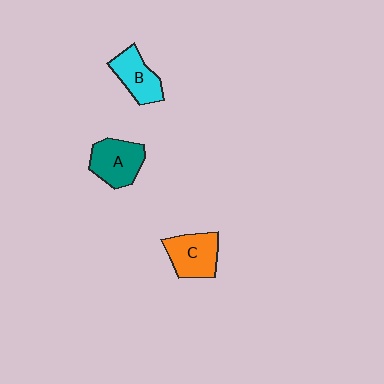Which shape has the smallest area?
Shape B (cyan).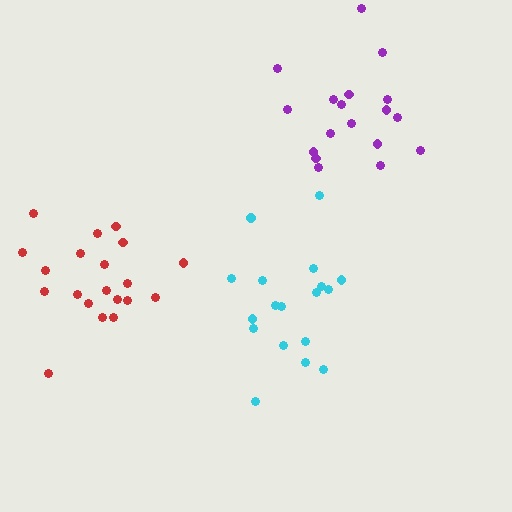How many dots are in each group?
Group 1: 18 dots, Group 2: 20 dots, Group 3: 18 dots (56 total).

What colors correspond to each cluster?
The clusters are colored: cyan, red, purple.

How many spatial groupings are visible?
There are 3 spatial groupings.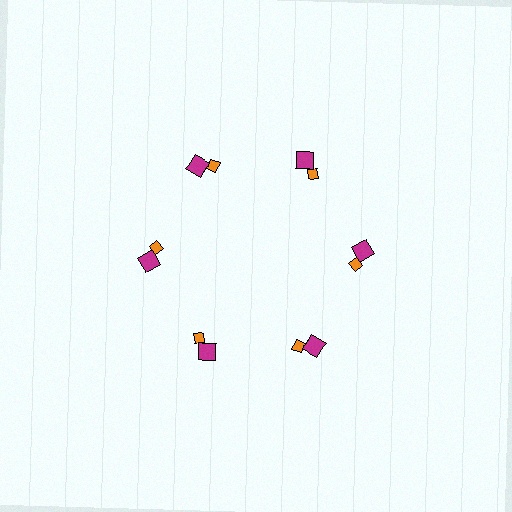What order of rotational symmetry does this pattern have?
This pattern has 6-fold rotational symmetry.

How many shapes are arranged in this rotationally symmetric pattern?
There are 12 shapes, arranged in 6 groups of 2.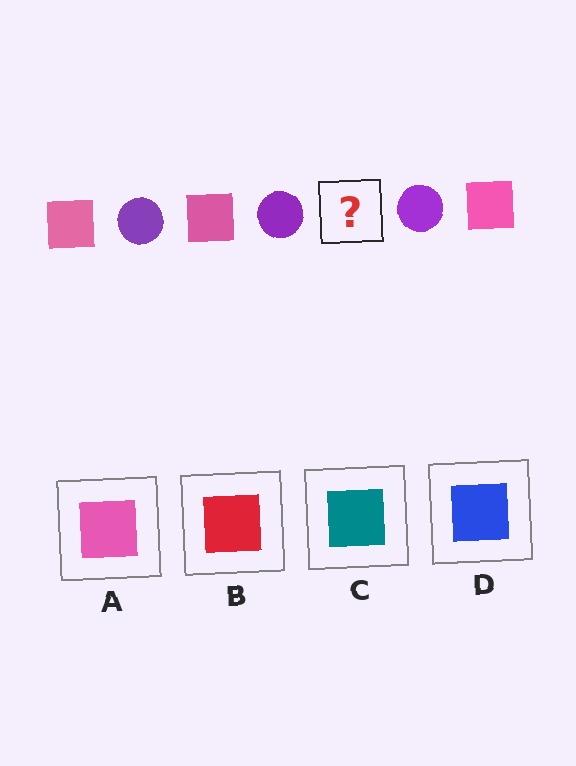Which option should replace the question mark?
Option A.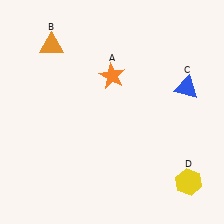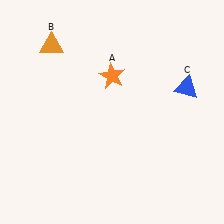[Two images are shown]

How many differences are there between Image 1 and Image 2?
There is 1 difference between the two images.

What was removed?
The yellow hexagon (D) was removed in Image 2.